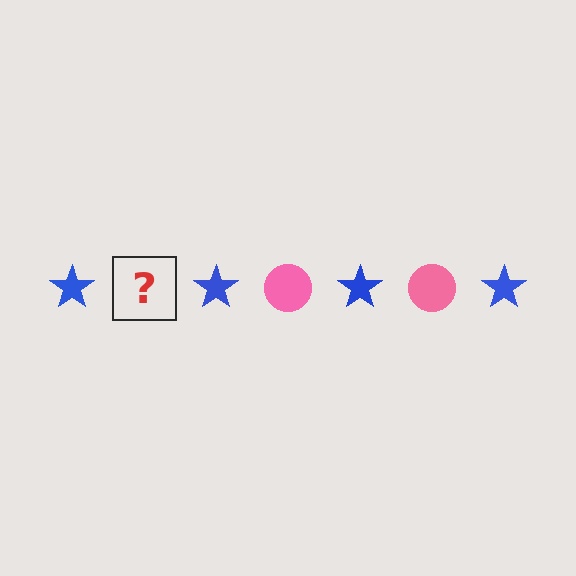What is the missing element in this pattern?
The missing element is a pink circle.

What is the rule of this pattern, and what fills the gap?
The rule is that the pattern alternates between blue star and pink circle. The gap should be filled with a pink circle.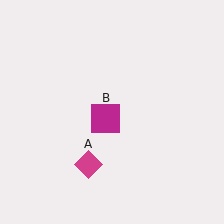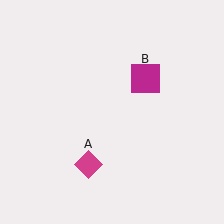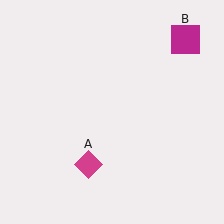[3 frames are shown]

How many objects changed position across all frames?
1 object changed position: magenta square (object B).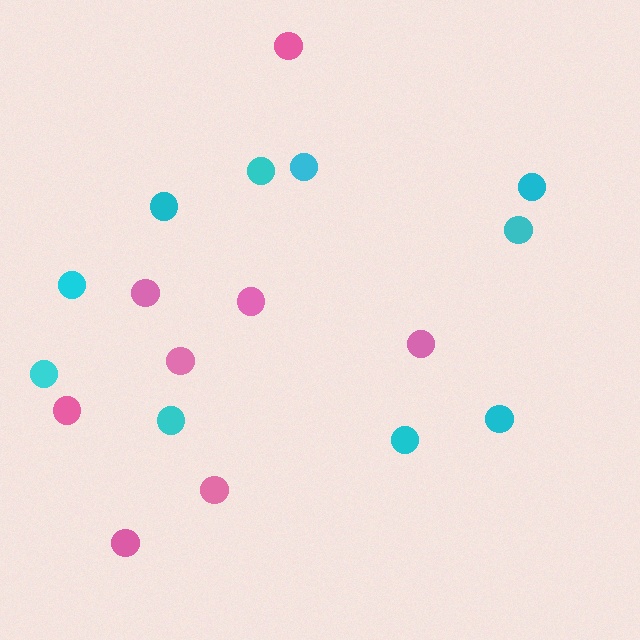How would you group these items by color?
There are 2 groups: one group of pink circles (8) and one group of cyan circles (10).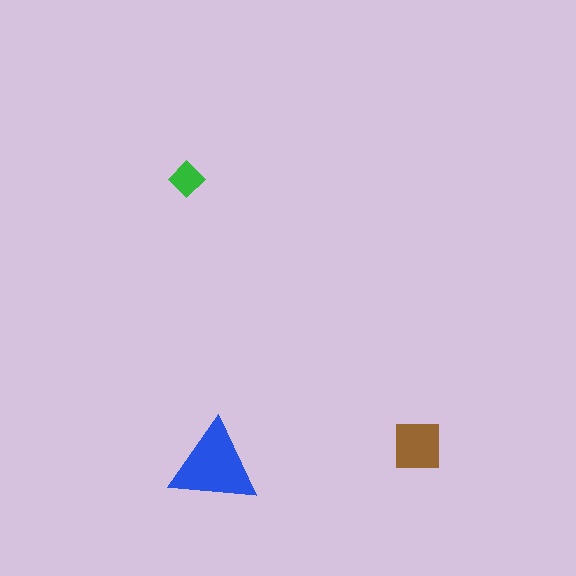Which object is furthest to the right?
The brown square is rightmost.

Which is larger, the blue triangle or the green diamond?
The blue triangle.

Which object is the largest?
The blue triangle.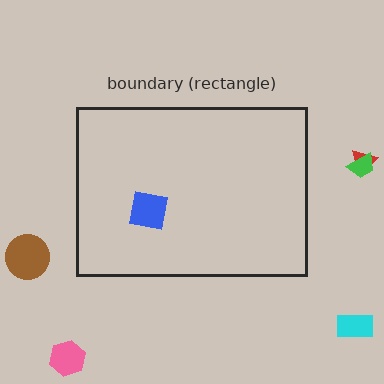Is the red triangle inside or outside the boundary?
Outside.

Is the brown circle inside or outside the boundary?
Outside.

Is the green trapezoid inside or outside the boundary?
Outside.